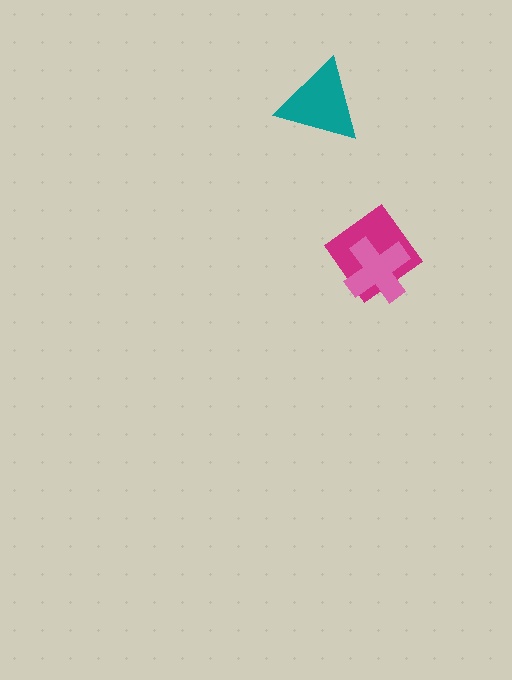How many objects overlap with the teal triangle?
0 objects overlap with the teal triangle.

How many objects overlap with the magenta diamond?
1 object overlaps with the magenta diamond.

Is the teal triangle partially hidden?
No, no other shape covers it.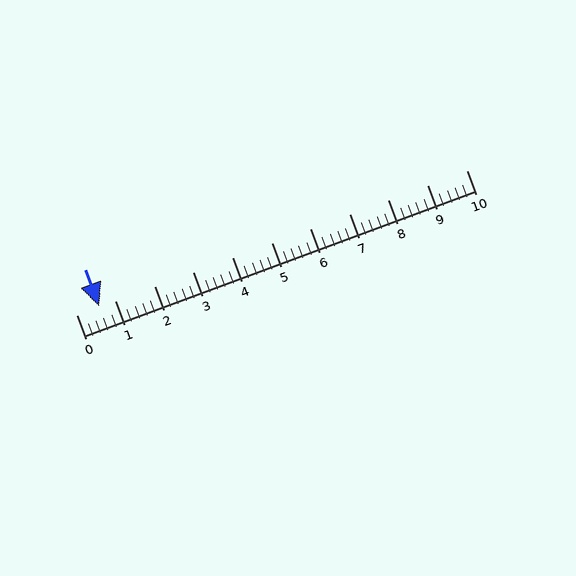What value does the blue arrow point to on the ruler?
The blue arrow points to approximately 0.6.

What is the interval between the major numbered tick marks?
The major tick marks are spaced 1 units apart.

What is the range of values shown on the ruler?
The ruler shows values from 0 to 10.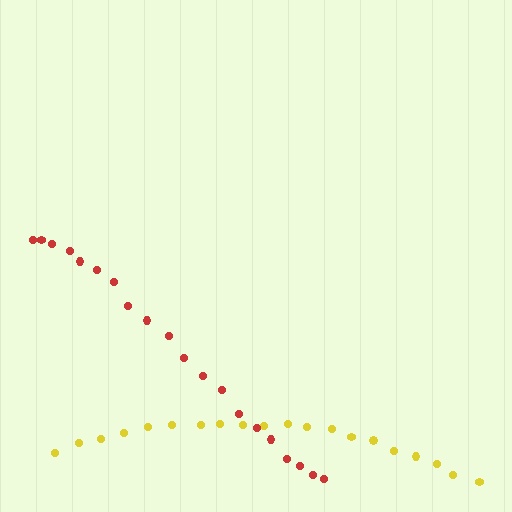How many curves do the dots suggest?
There are 2 distinct paths.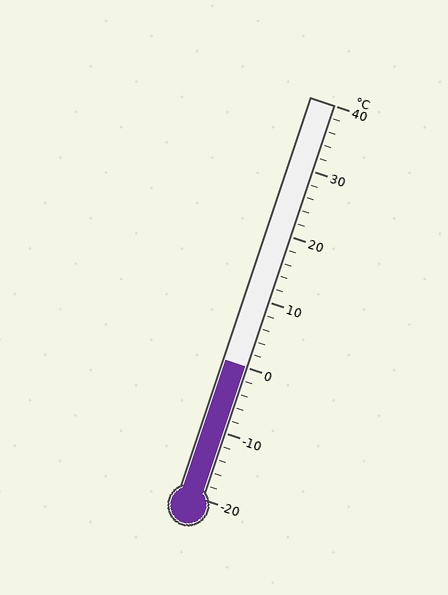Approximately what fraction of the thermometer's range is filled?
The thermometer is filled to approximately 35% of its range.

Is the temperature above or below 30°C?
The temperature is below 30°C.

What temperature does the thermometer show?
The thermometer shows approximately 0°C.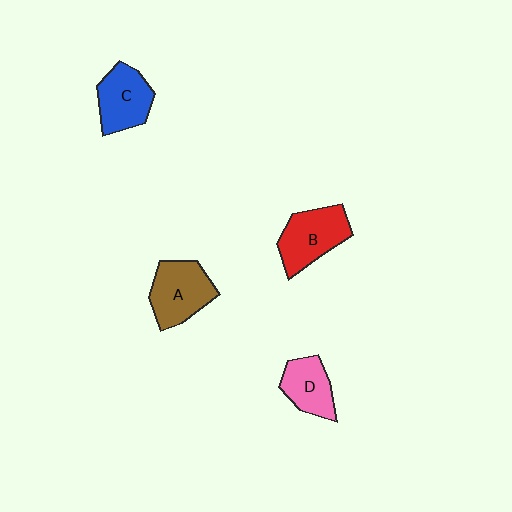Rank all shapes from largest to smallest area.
From largest to smallest: A (brown), B (red), C (blue), D (pink).